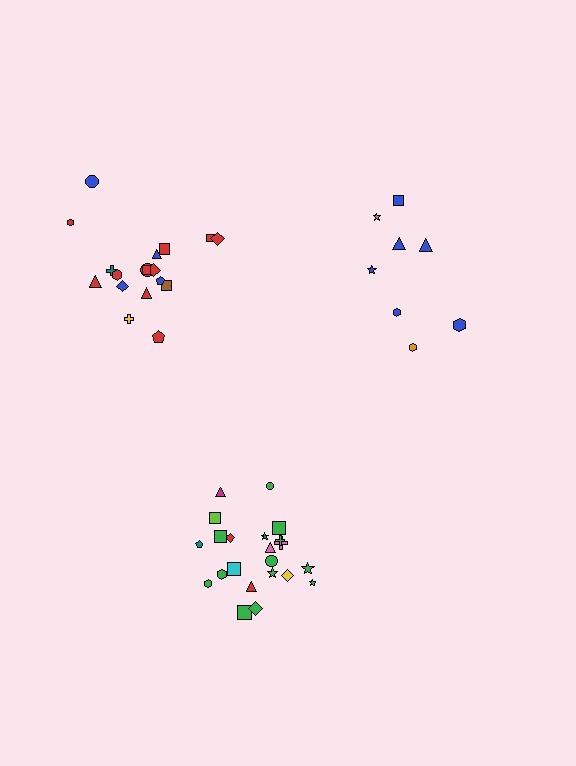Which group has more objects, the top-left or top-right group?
The top-left group.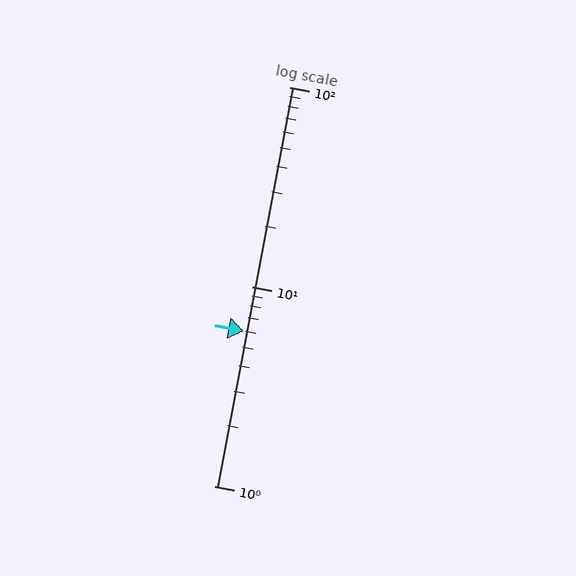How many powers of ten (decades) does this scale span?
The scale spans 2 decades, from 1 to 100.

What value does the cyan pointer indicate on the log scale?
The pointer indicates approximately 6.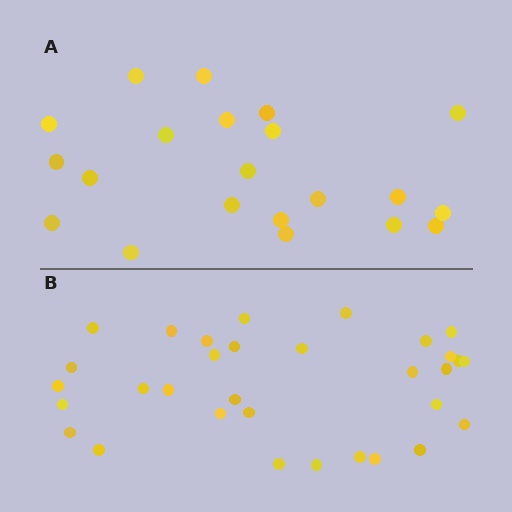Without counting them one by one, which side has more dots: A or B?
Region B (the bottom region) has more dots.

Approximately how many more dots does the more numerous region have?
Region B has roughly 12 or so more dots than region A.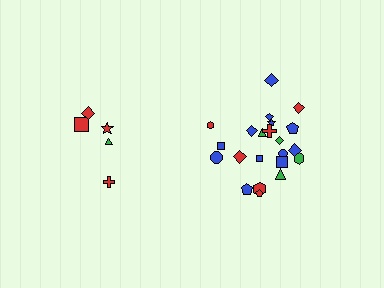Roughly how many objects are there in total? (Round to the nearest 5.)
Roughly 25 objects in total.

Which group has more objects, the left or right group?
The right group.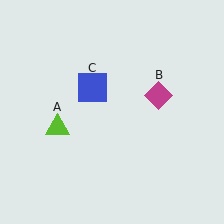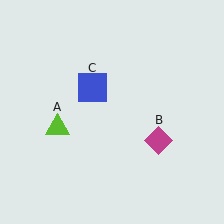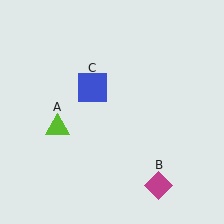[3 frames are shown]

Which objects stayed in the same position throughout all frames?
Lime triangle (object A) and blue square (object C) remained stationary.